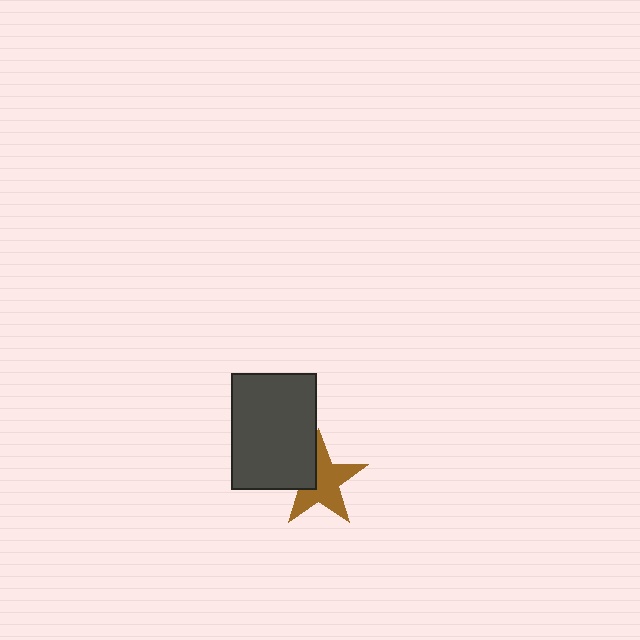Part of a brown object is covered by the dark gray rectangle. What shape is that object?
It is a star.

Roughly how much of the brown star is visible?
Most of it is visible (roughly 69%).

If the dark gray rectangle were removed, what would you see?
You would see the complete brown star.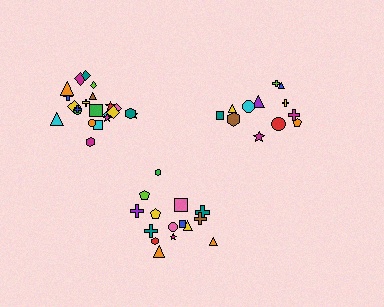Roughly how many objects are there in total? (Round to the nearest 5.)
Roughly 50 objects in total.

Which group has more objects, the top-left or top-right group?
The top-left group.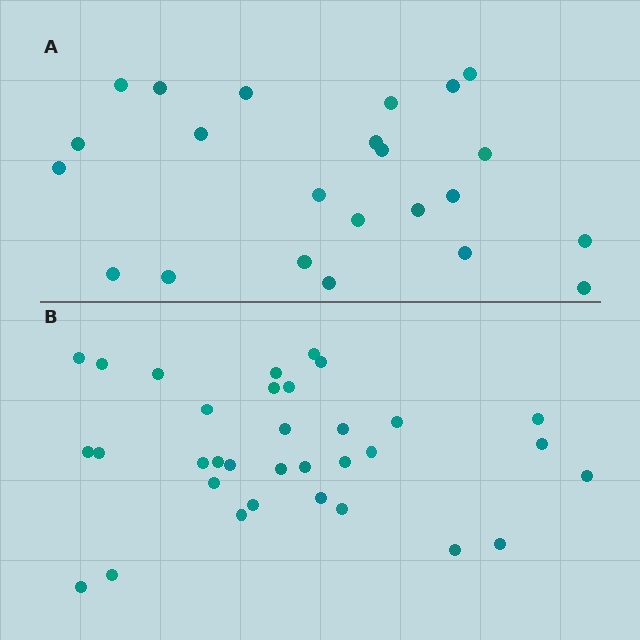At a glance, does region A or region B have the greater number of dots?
Region B (the bottom region) has more dots.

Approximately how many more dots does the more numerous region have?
Region B has roughly 10 or so more dots than region A.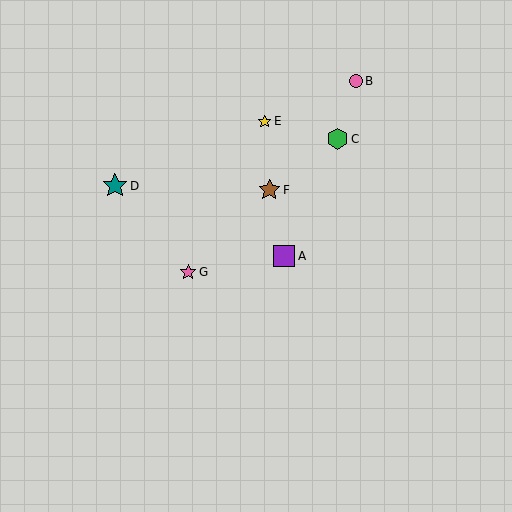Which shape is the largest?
The teal star (labeled D) is the largest.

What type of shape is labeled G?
Shape G is a pink star.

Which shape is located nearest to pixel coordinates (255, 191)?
The brown star (labeled F) at (269, 190) is nearest to that location.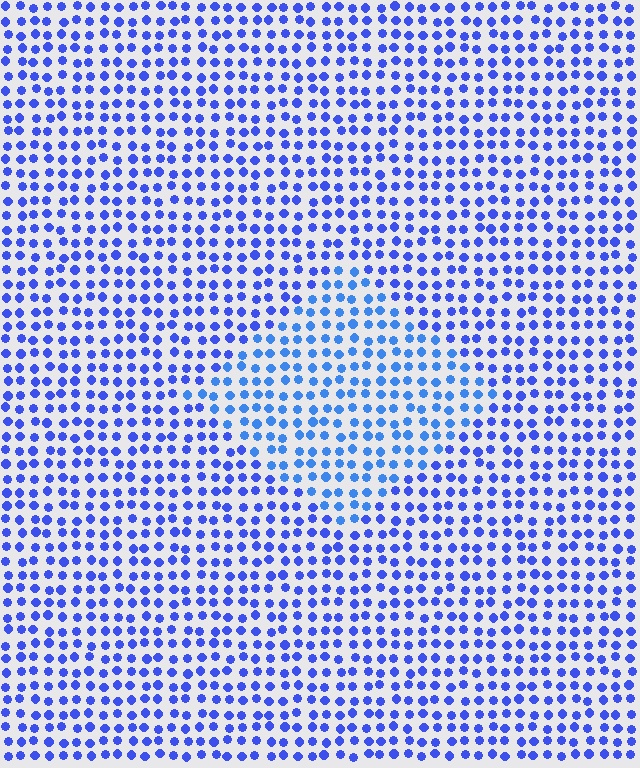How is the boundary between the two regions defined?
The boundary is defined purely by a slight shift in hue (about 19 degrees). Spacing, size, and orientation are identical on both sides.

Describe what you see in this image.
The image is filled with small blue elements in a uniform arrangement. A diamond-shaped region is visible where the elements are tinted to a slightly different hue, forming a subtle color boundary.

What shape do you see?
I see a diamond.